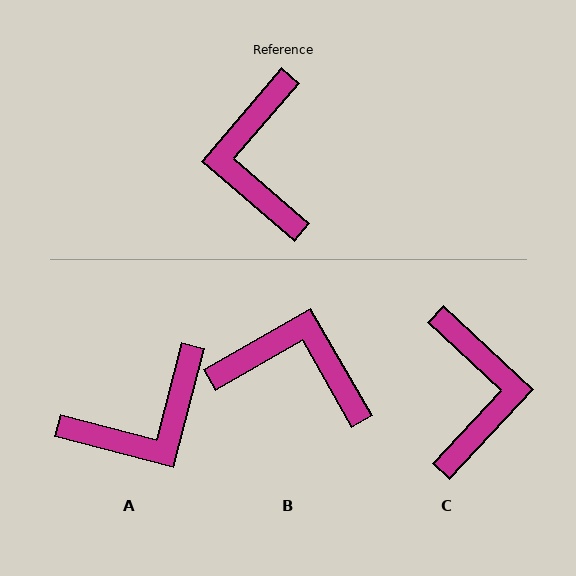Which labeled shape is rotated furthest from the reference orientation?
C, about 178 degrees away.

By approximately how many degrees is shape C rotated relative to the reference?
Approximately 178 degrees counter-clockwise.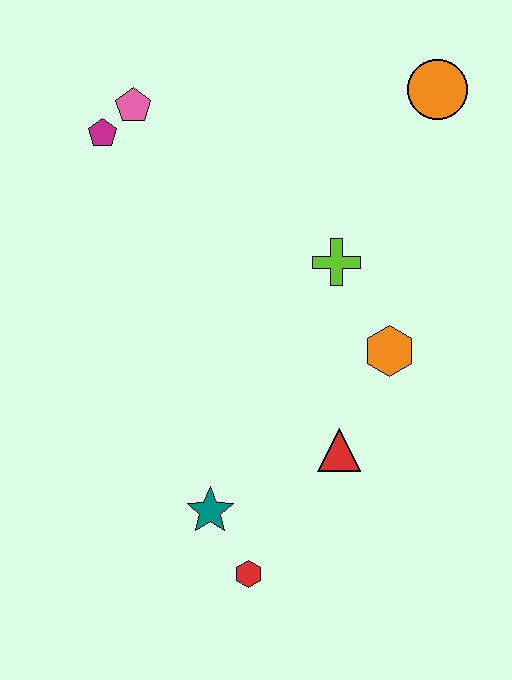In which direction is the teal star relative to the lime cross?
The teal star is below the lime cross.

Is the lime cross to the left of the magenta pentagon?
No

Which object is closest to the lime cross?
The orange hexagon is closest to the lime cross.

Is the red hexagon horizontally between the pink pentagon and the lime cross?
Yes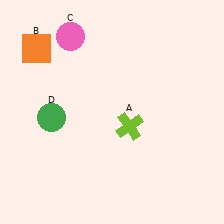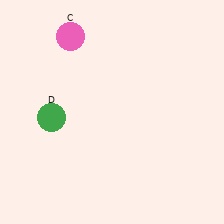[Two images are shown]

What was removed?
The lime cross (A), the orange square (B) were removed in Image 2.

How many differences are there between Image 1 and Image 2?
There are 2 differences between the two images.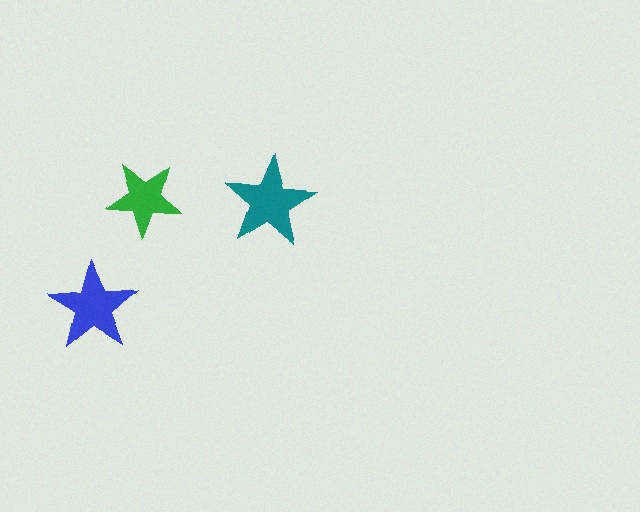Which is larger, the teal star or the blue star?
The teal one.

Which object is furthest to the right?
The teal star is rightmost.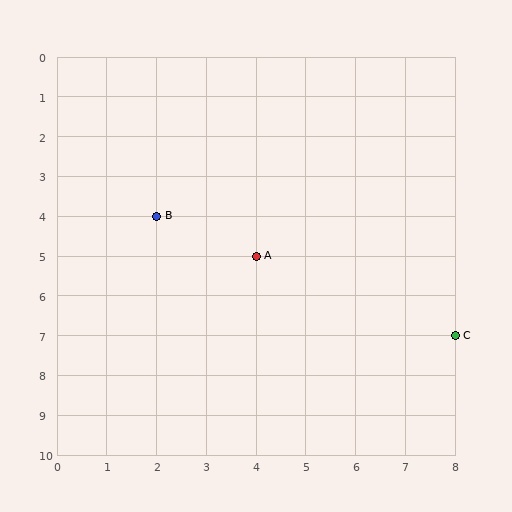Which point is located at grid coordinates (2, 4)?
Point B is at (2, 4).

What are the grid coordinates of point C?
Point C is at grid coordinates (8, 7).